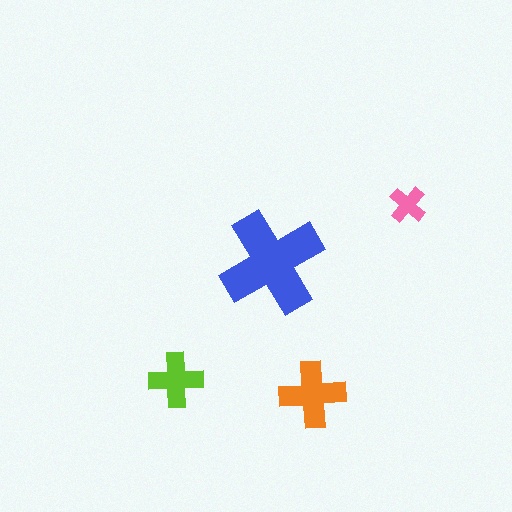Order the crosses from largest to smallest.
the blue one, the orange one, the lime one, the pink one.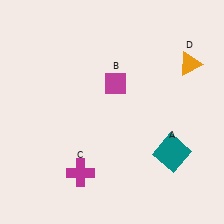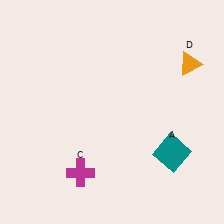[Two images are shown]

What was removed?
The magenta diamond (B) was removed in Image 2.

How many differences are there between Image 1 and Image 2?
There is 1 difference between the two images.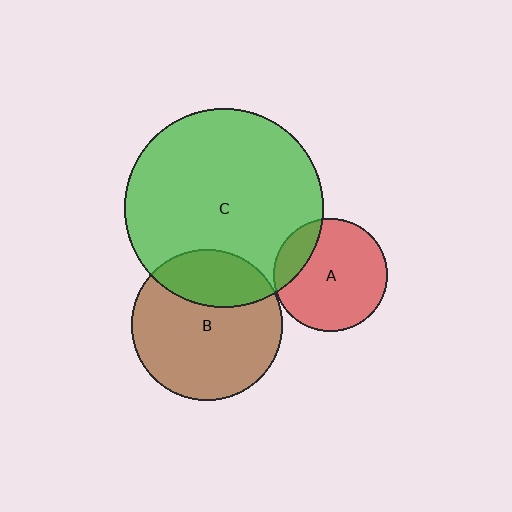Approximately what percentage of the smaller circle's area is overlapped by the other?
Approximately 20%.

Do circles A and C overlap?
Yes.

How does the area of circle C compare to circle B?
Approximately 1.7 times.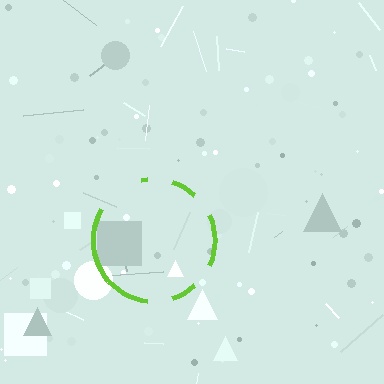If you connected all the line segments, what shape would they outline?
They would outline a circle.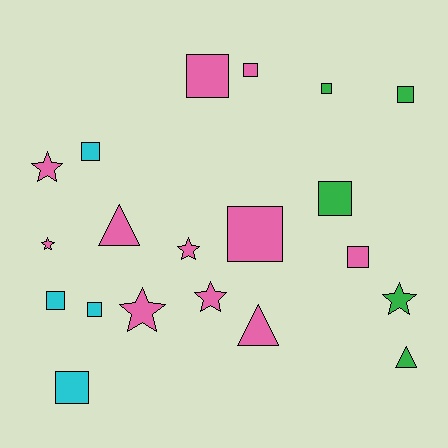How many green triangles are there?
There is 1 green triangle.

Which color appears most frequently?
Pink, with 11 objects.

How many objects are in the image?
There are 20 objects.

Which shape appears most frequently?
Square, with 11 objects.